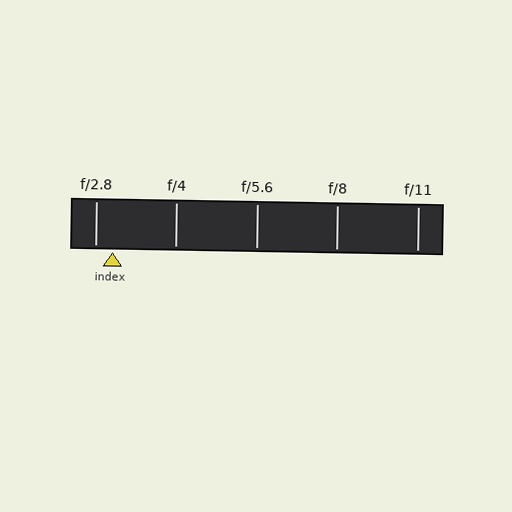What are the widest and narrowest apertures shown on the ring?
The widest aperture shown is f/2.8 and the narrowest is f/11.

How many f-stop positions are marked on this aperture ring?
There are 5 f-stop positions marked.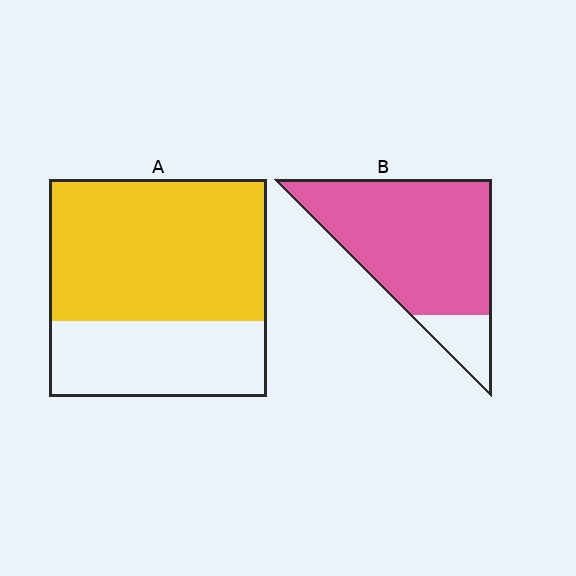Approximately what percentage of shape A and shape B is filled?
A is approximately 65% and B is approximately 85%.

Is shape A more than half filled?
Yes.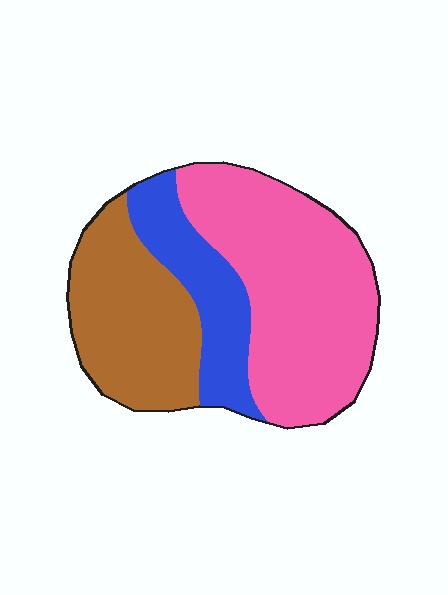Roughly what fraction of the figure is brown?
Brown takes up about one third (1/3) of the figure.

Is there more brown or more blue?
Brown.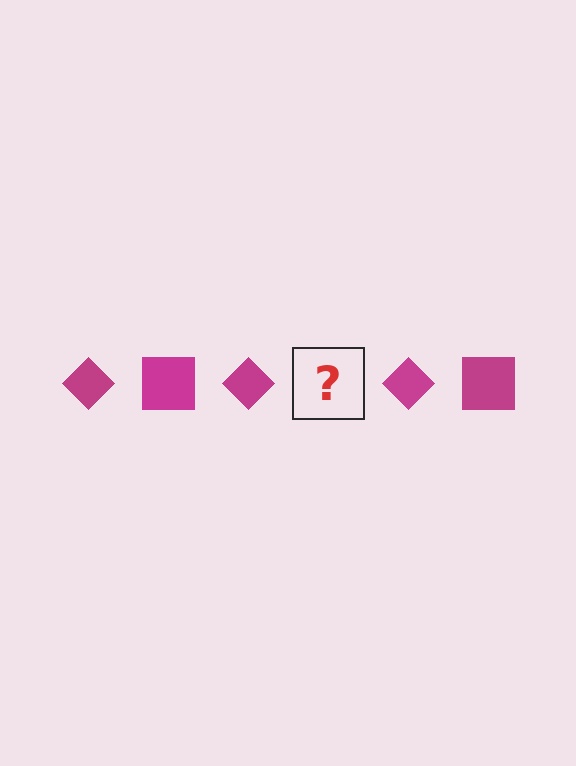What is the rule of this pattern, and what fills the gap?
The rule is that the pattern cycles through diamond, square shapes in magenta. The gap should be filled with a magenta square.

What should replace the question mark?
The question mark should be replaced with a magenta square.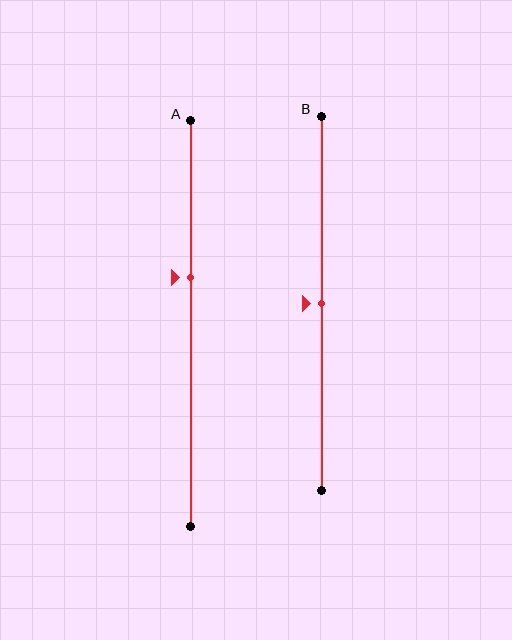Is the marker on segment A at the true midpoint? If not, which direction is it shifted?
No, the marker on segment A is shifted upward by about 11% of the segment length.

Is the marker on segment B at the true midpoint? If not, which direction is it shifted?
Yes, the marker on segment B is at the true midpoint.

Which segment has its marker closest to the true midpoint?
Segment B has its marker closest to the true midpoint.